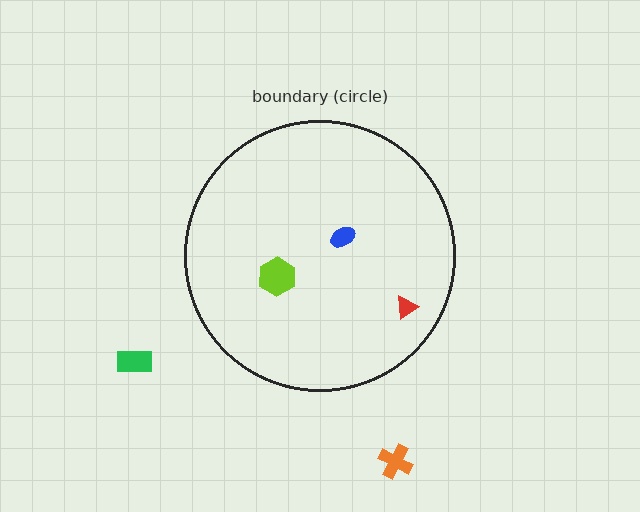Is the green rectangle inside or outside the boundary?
Outside.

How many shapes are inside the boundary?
3 inside, 2 outside.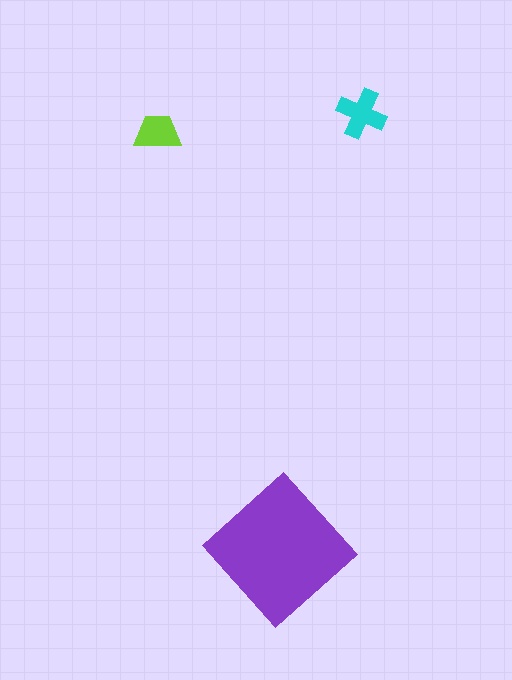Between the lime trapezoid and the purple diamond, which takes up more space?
The purple diamond.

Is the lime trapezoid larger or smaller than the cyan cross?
Smaller.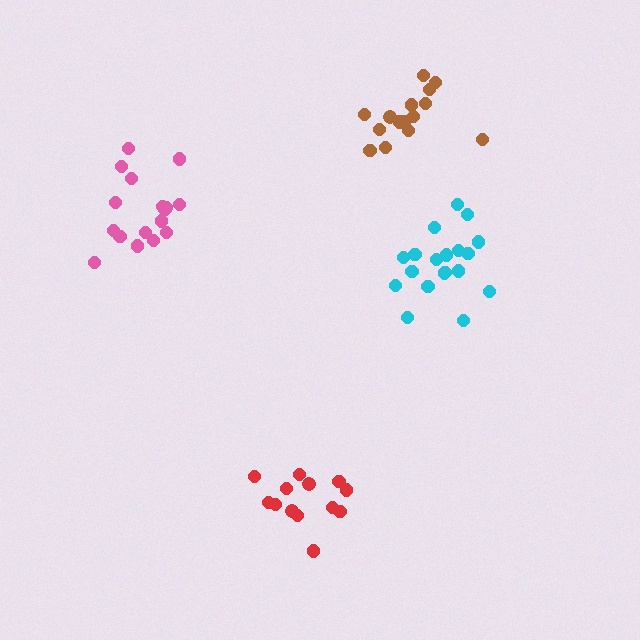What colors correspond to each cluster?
The clusters are colored: red, brown, cyan, pink.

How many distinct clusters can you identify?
There are 4 distinct clusters.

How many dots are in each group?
Group 1: 13 dots, Group 2: 15 dots, Group 3: 19 dots, Group 4: 17 dots (64 total).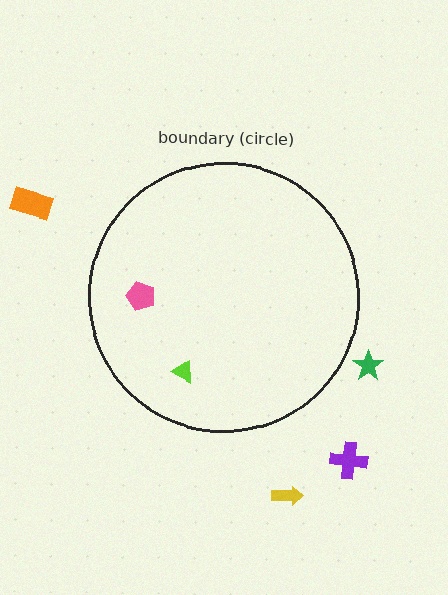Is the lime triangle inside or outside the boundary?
Inside.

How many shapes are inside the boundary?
2 inside, 4 outside.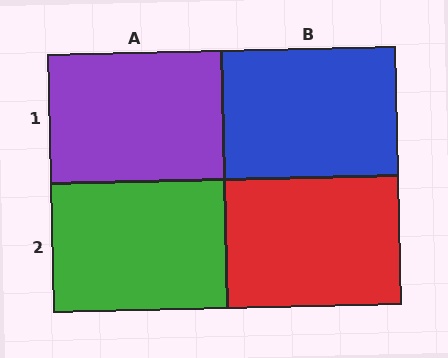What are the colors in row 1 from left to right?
Purple, blue.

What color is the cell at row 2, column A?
Green.